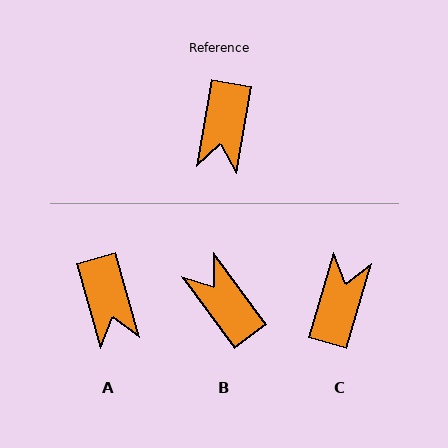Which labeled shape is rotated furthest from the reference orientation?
C, about 173 degrees away.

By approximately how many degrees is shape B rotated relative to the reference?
Approximately 134 degrees clockwise.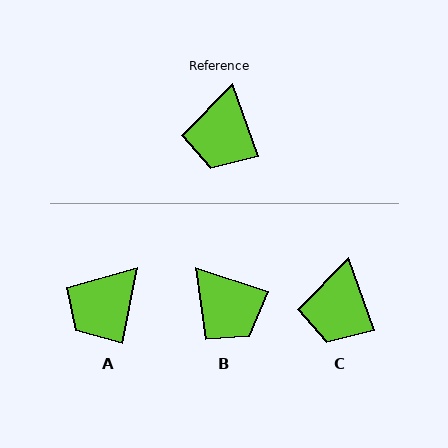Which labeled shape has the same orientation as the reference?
C.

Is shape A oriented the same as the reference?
No, it is off by about 30 degrees.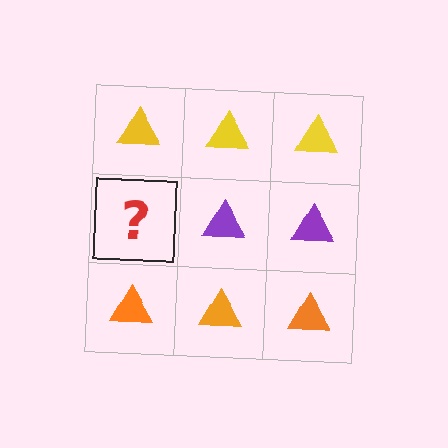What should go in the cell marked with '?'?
The missing cell should contain a purple triangle.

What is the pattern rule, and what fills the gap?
The rule is that each row has a consistent color. The gap should be filled with a purple triangle.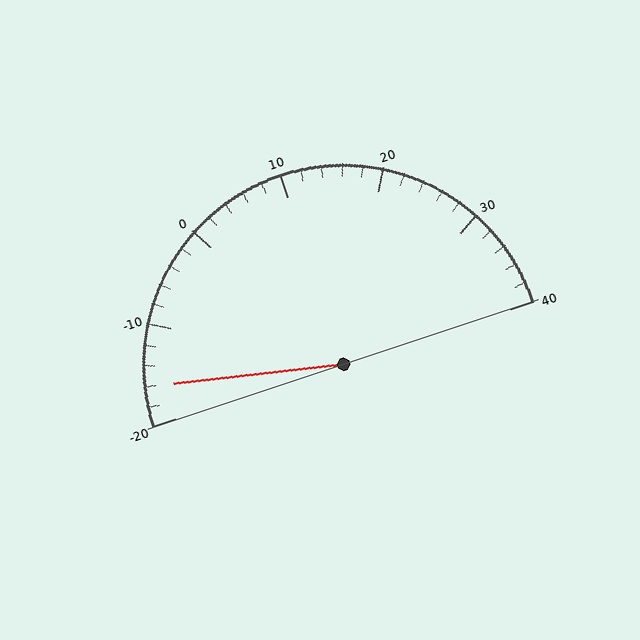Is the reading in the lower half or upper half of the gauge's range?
The reading is in the lower half of the range (-20 to 40).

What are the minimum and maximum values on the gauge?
The gauge ranges from -20 to 40.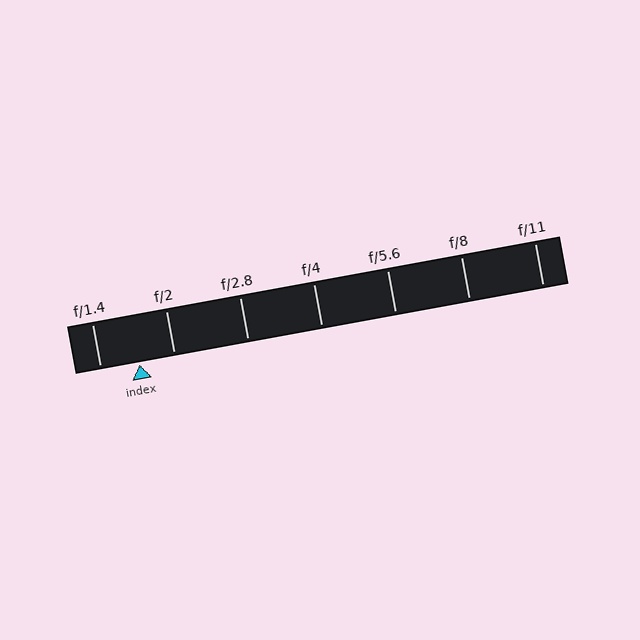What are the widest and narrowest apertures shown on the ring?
The widest aperture shown is f/1.4 and the narrowest is f/11.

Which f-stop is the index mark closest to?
The index mark is closest to f/2.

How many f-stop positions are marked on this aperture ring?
There are 7 f-stop positions marked.